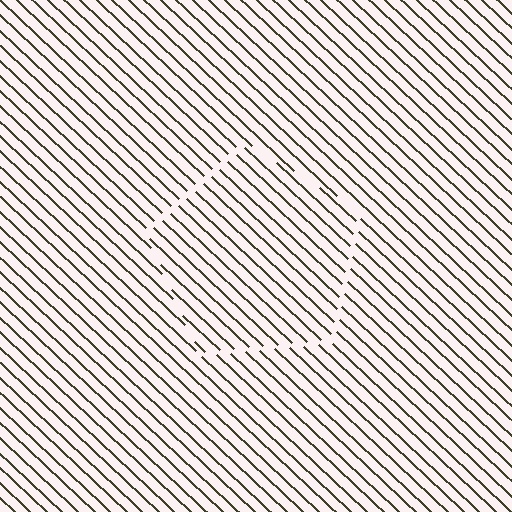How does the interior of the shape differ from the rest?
The interior of the shape contains the same grating, shifted by half a period — the contour is defined by the phase discontinuity where line-ends from the inner and outer gratings abut.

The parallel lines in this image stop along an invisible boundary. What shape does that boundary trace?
An illusory pentagon. The interior of the shape contains the same grating, shifted by half a period — the contour is defined by the phase discontinuity where line-ends from the inner and outer gratings abut.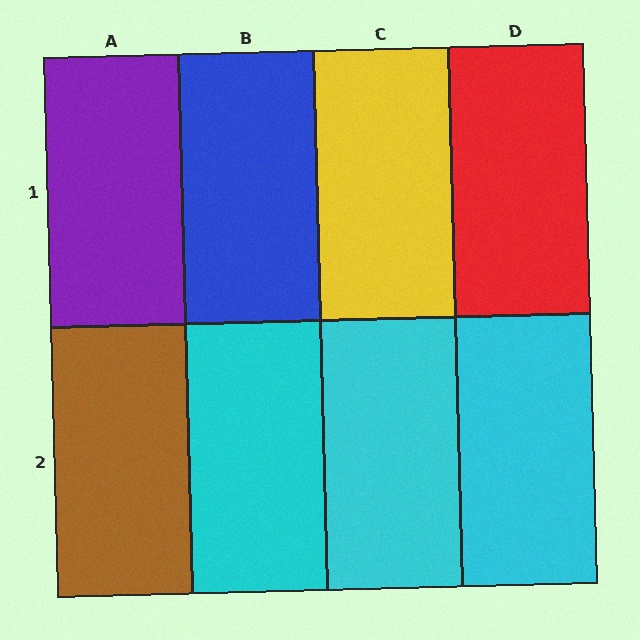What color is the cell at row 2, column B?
Cyan.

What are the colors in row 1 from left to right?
Purple, blue, yellow, red.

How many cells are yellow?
1 cell is yellow.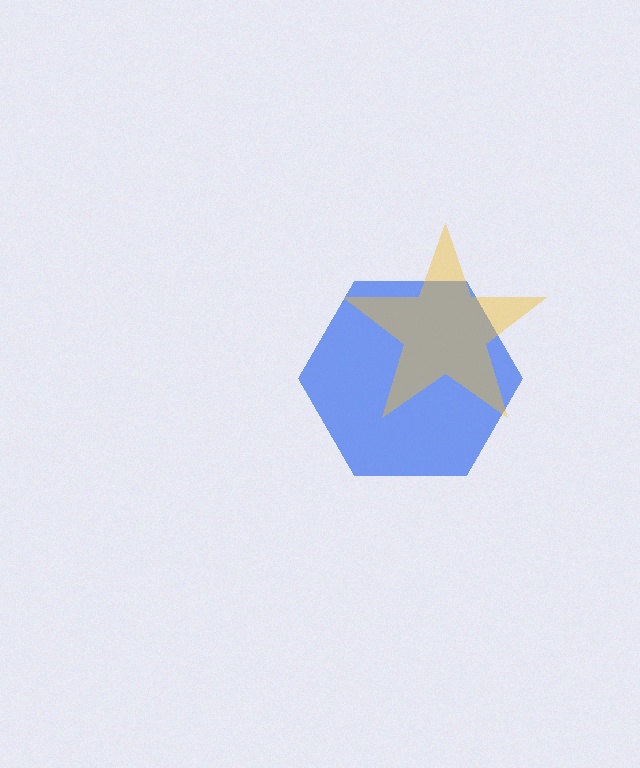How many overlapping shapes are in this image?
There are 2 overlapping shapes in the image.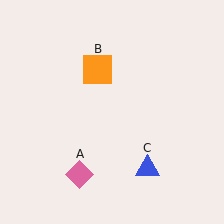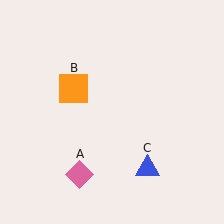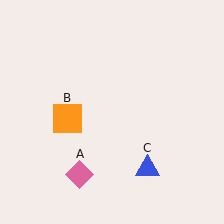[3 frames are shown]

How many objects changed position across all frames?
1 object changed position: orange square (object B).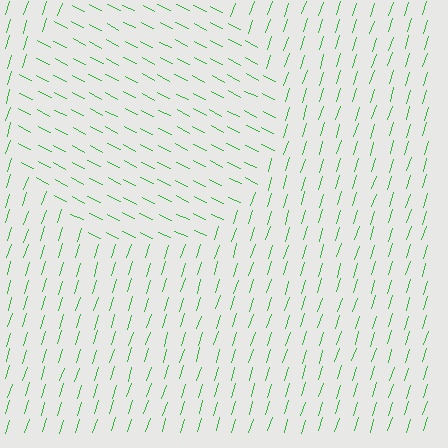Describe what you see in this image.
The image is filled with small green line segments. A circle region in the image has lines oriented differently from the surrounding lines, creating a visible texture boundary.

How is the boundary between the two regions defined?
The boundary is defined purely by a change in line orientation (approximately 81 degrees difference). All lines are the same color and thickness.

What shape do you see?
I see a circle.